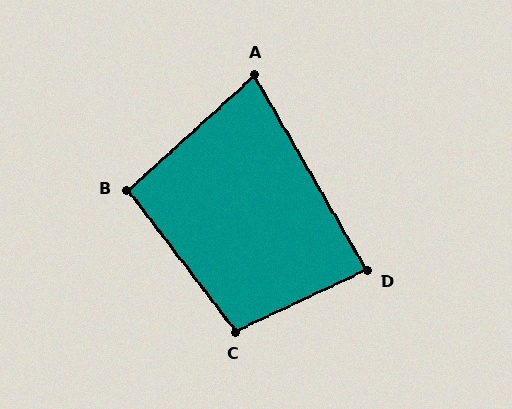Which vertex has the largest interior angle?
C, at approximately 102 degrees.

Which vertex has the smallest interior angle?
A, at approximately 78 degrees.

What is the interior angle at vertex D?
Approximately 85 degrees (approximately right).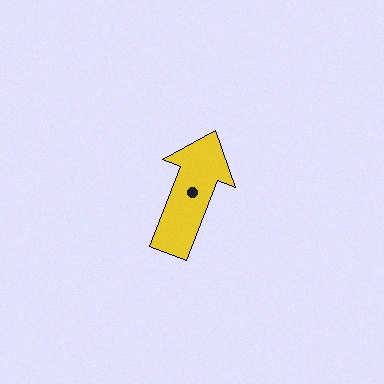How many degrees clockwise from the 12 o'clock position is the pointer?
Approximately 21 degrees.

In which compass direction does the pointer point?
North.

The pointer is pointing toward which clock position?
Roughly 1 o'clock.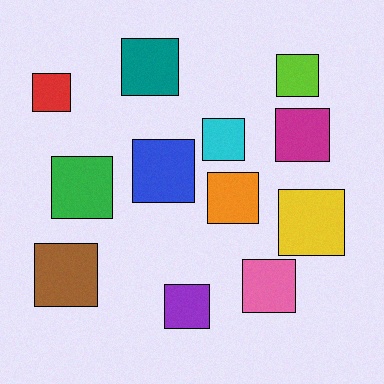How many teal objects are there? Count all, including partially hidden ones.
There is 1 teal object.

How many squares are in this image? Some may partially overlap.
There are 12 squares.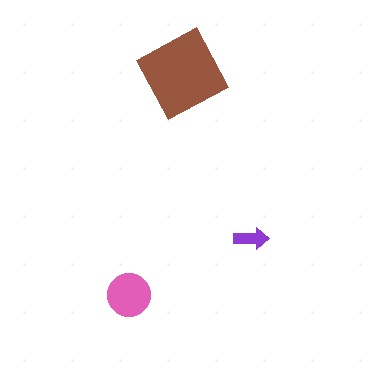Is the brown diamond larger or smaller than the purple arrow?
Larger.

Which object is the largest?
The brown diamond.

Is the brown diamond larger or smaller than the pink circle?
Larger.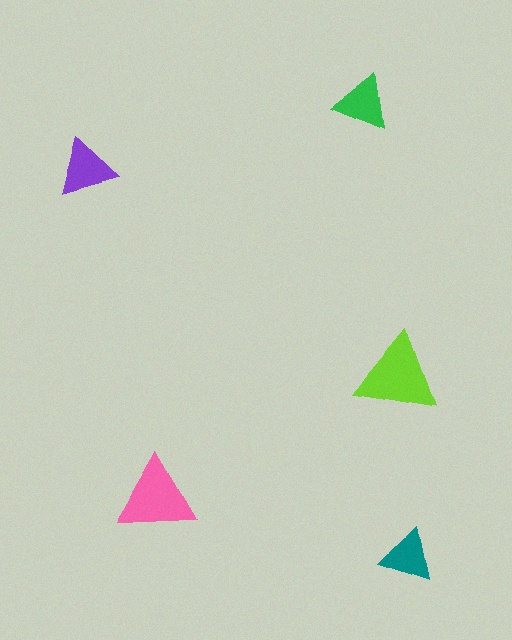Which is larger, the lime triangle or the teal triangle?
The lime one.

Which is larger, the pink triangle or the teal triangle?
The pink one.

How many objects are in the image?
There are 5 objects in the image.